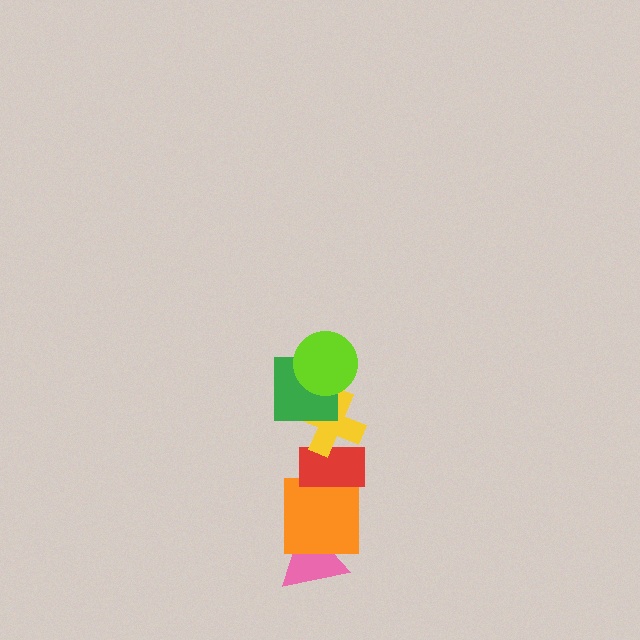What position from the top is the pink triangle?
The pink triangle is 6th from the top.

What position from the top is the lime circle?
The lime circle is 1st from the top.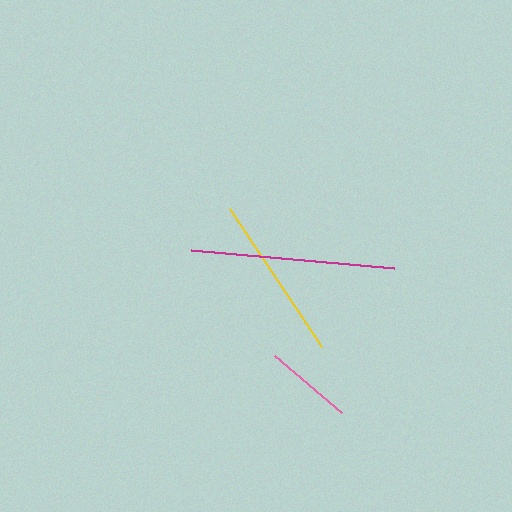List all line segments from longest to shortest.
From longest to shortest: magenta, yellow, pink.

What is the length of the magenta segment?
The magenta segment is approximately 204 pixels long.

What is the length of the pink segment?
The pink segment is approximately 88 pixels long.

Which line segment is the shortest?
The pink line is the shortest at approximately 88 pixels.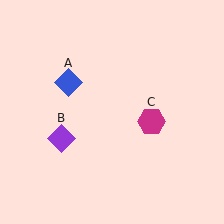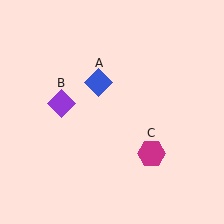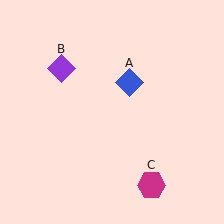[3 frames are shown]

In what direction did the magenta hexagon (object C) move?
The magenta hexagon (object C) moved down.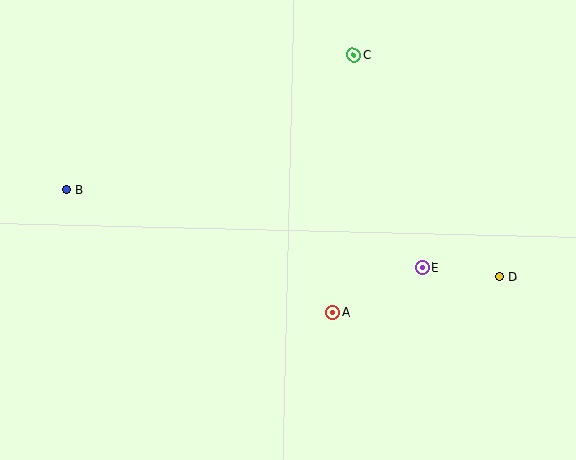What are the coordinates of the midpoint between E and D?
The midpoint between E and D is at (461, 272).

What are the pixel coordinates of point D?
Point D is at (499, 277).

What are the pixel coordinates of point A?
Point A is at (333, 313).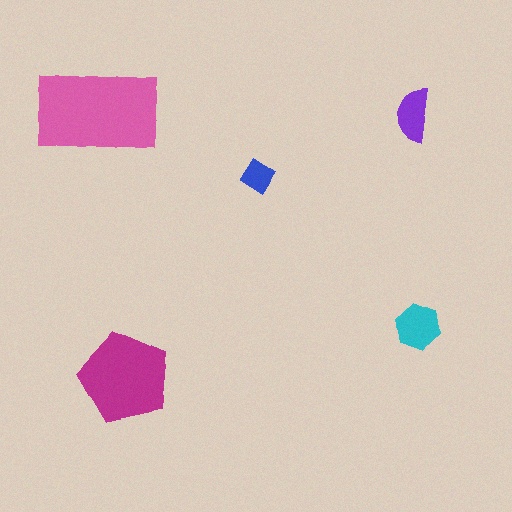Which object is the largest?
The pink rectangle.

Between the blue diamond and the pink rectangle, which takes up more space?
The pink rectangle.